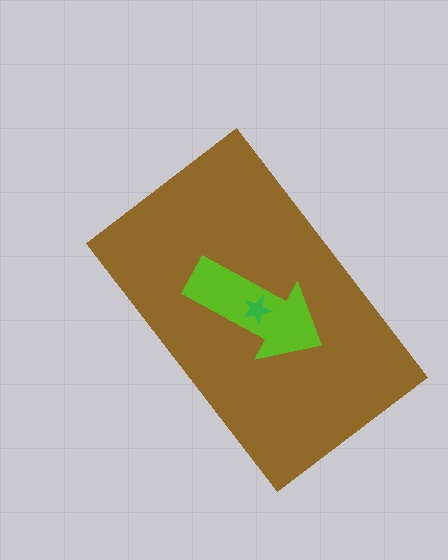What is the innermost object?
The green star.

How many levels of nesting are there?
3.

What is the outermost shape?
The brown rectangle.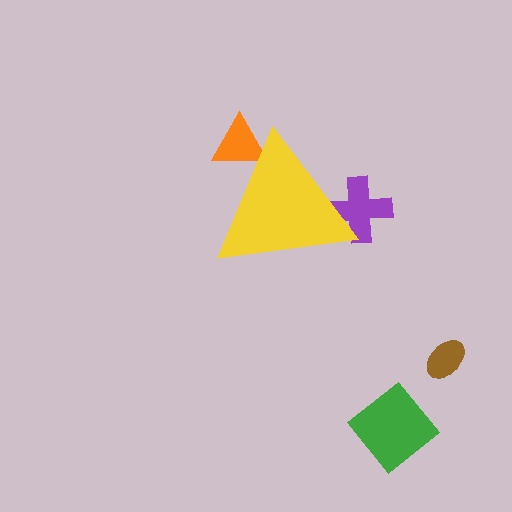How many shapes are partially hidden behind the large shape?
2 shapes are partially hidden.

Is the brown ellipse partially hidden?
No, the brown ellipse is fully visible.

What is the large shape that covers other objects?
A yellow triangle.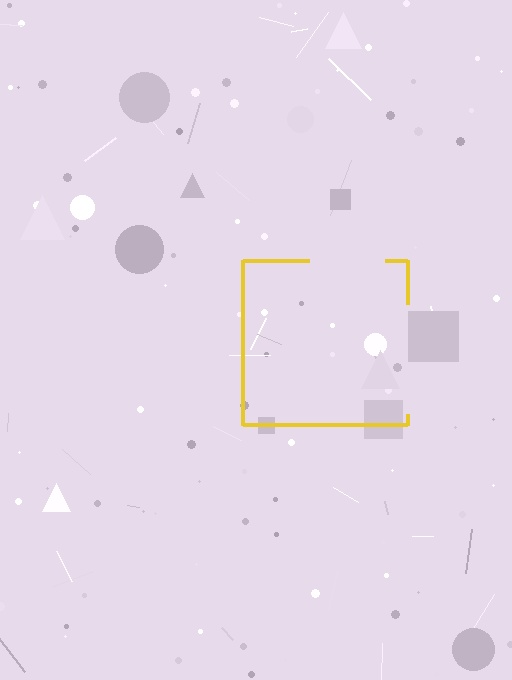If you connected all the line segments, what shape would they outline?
They would outline a square.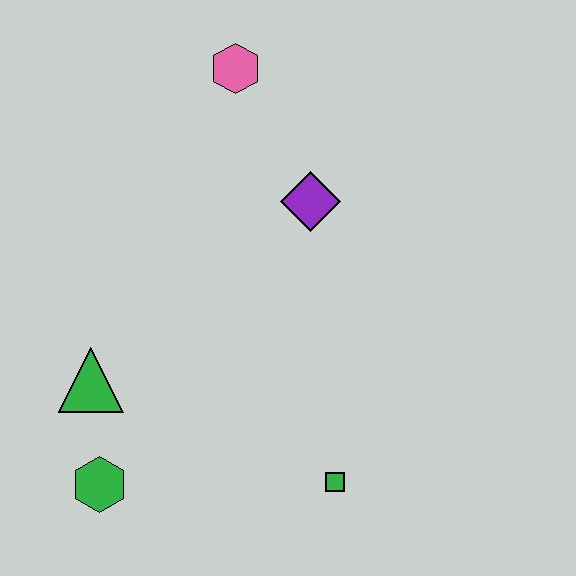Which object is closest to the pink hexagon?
The purple diamond is closest to the pink hexagon.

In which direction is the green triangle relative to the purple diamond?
The green triangle is to the left of the purple diamond.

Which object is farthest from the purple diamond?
The green hexagon is farthest from the purple diamond.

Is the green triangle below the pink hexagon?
Yes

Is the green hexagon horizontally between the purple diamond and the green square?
No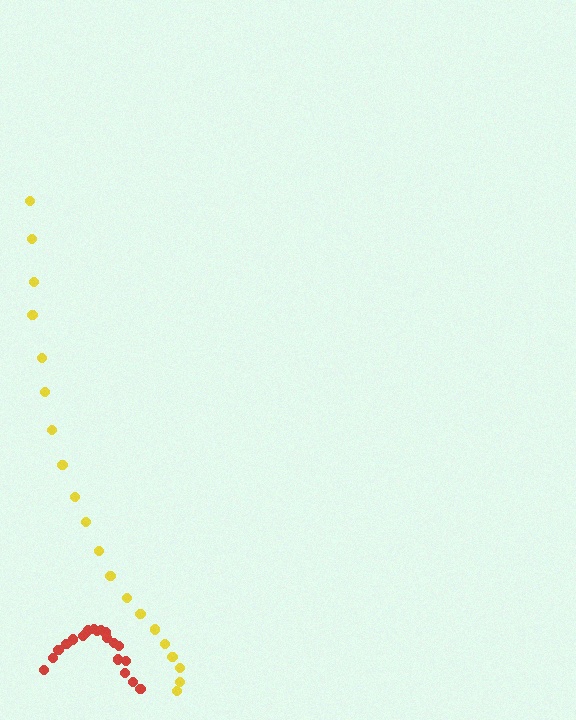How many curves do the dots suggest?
There are 2 distinct paths.